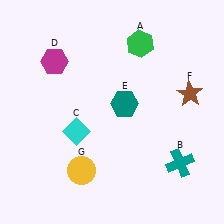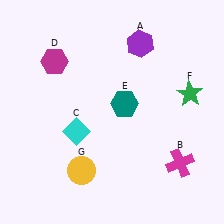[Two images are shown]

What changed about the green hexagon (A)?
In Image 1, A is green. In Image 2, it changed to purple.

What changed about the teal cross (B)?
In Image 1, B is teal. In Image 2, it changed to magenta.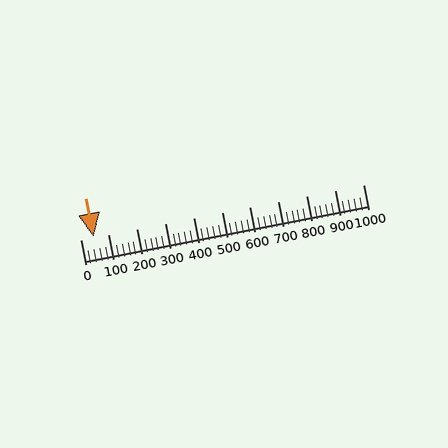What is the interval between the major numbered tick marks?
The major tick marks are spaced 100 units apart.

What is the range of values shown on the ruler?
The ruler shows values from 0 to 1000.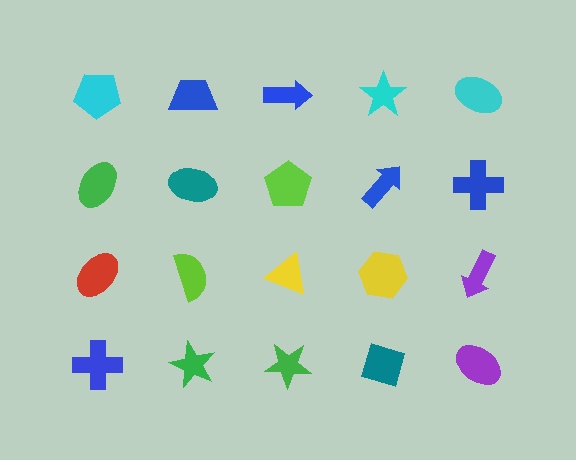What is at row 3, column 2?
A lime semicircle.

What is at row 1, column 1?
A cyan pentagon.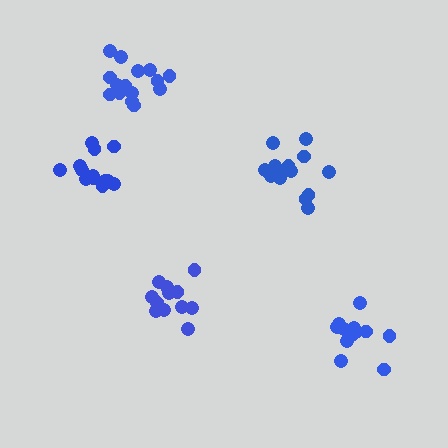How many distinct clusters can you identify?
There are 5 distinct clusters.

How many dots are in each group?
Group 1: 12 dots, Group 2: 12 dots, Group 3: 15 dots, Group 4: 15 dots, Group 5: 14 dots (68 total).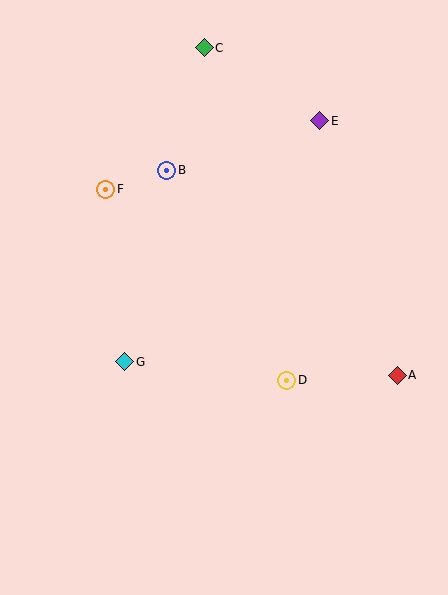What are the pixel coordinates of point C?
Point C is at (204, 48).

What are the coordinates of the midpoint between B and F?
The midpoint between B and F is at (136, 180).